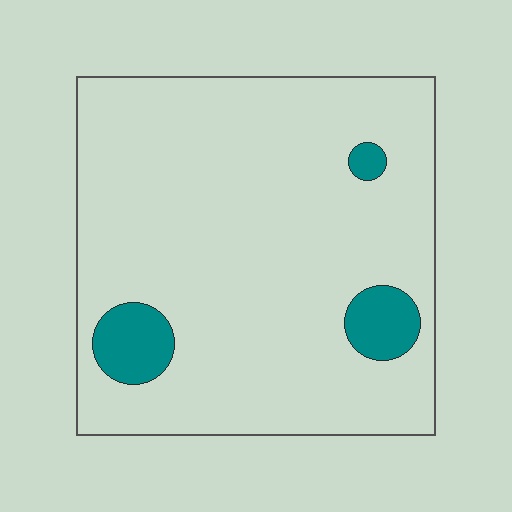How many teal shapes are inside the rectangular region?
3.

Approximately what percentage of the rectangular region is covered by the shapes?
Approximately 10%.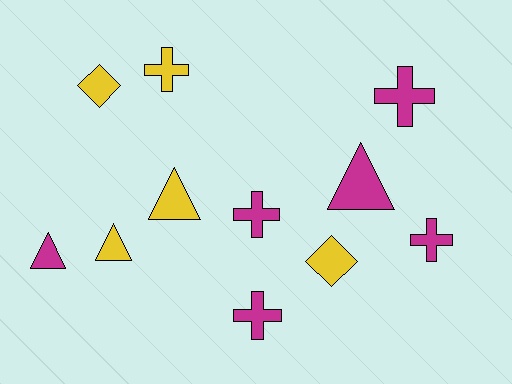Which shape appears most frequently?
Cross, with 5 objects.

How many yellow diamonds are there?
There are 2 yellow diamonds.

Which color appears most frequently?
Magenta, with 6 objects.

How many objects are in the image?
There are 11 objects.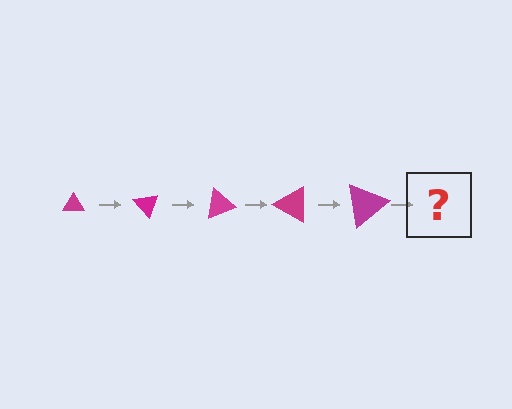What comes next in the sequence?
The next element should be a triangle, larger than the previous one and rotated 250 degrees from the start.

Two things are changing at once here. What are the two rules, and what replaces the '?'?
The two rules are that the triangle grows larger each step and it rotates 50 degrees each step. The '?' should be a triangle, larger than the previous one and rotated 250 degrees from the start.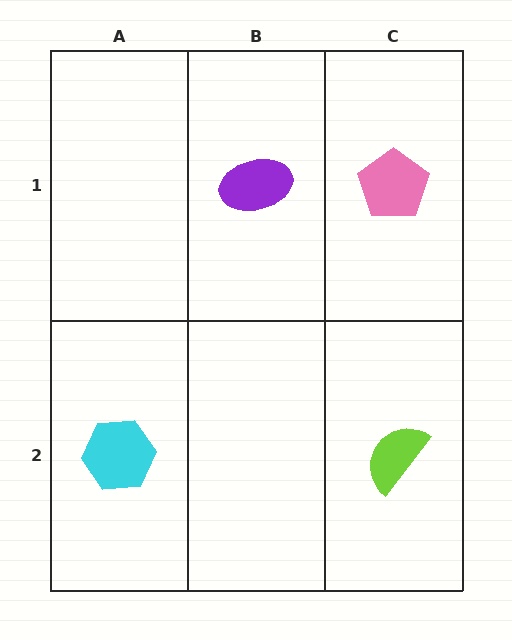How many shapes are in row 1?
2 shapes.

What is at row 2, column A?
A cyan hexagon.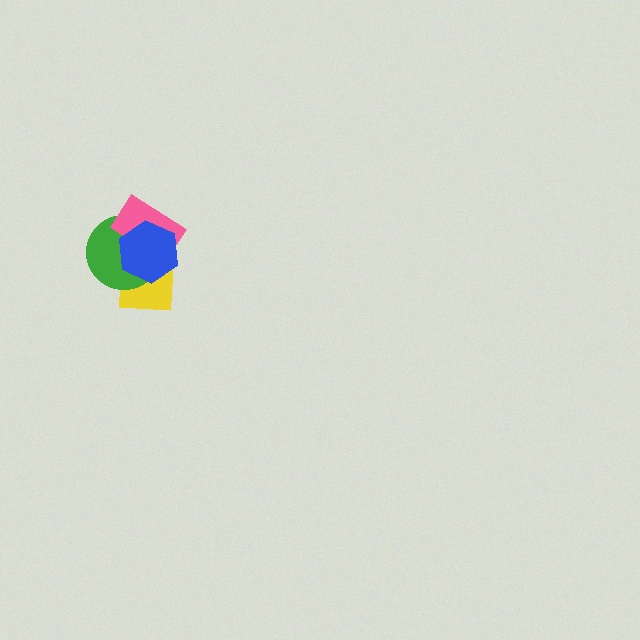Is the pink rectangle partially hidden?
Yes, it is partially covered by another shape.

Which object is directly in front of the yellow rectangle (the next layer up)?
The green circle is directly in front of the yellow rectangle.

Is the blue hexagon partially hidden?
No, no other shape covers it.